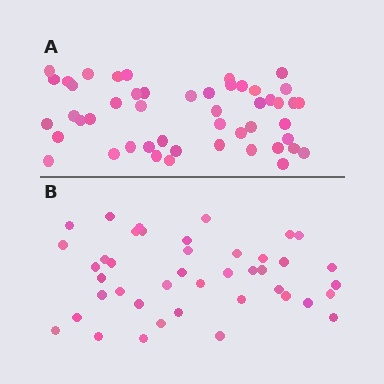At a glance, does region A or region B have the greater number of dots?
Region A (the top region) has more dots.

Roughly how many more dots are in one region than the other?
Region A has roughly 8 or so more dots than region B.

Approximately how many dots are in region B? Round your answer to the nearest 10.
About 40 dots. (The exact count is 42, which rounds to 40.)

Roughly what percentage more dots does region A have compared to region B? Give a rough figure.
About 15% more.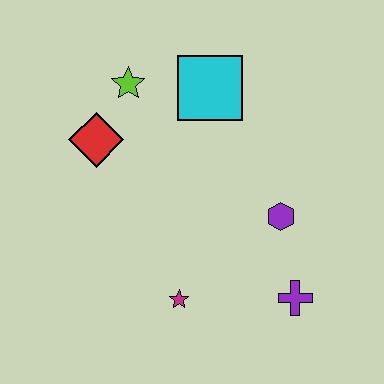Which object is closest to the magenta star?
The purple cross is closest to the magenta star.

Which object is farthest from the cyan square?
The purple cross is farthest from the cyan square.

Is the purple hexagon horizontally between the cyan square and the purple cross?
Yes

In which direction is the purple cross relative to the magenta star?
The purple cross is to the right of the magenta star.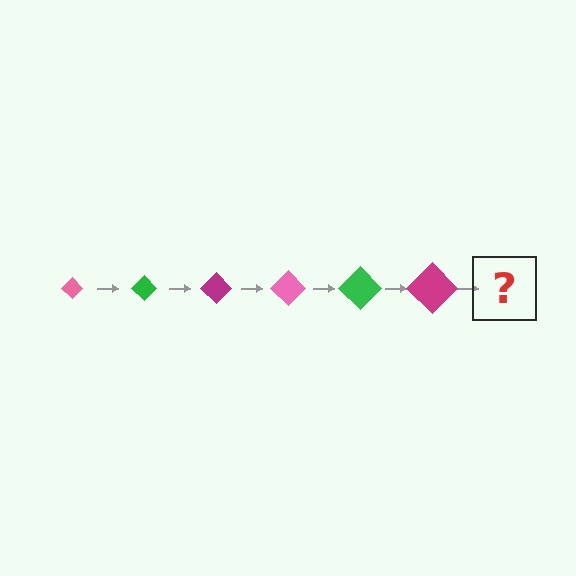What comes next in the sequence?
The next element should be a pink diamond, larger than the previous one.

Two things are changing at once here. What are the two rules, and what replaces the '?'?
The two rules are that the diamond grows larger each step and the color cycles through pink, green, and magenta. The '?' should be a pink diamond, larger than the previous one.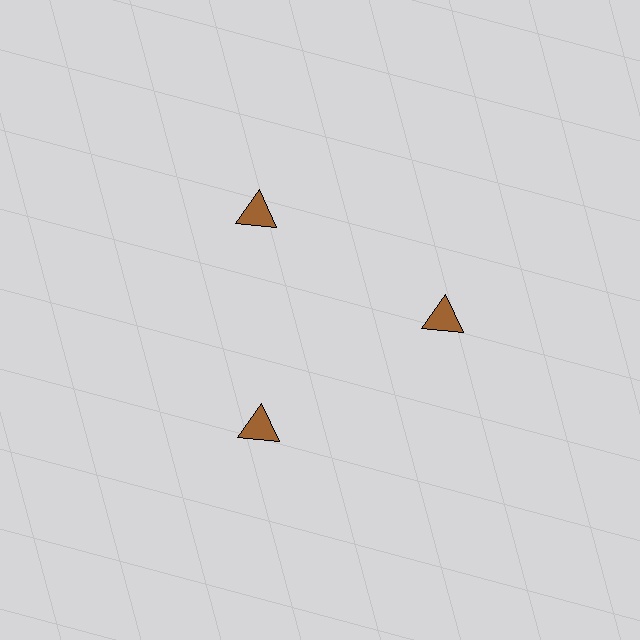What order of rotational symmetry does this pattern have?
This pattern has 3-fold rotational symmetry.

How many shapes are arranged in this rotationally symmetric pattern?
There are 3 shapes, arranged in 3 groups of 1.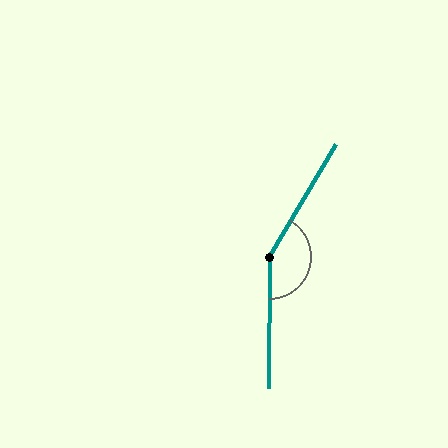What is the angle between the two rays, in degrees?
Approximately 149 degrees.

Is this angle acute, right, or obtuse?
It is obtuse.